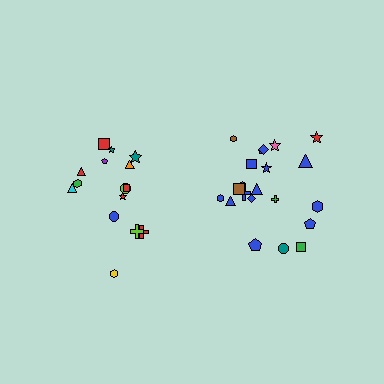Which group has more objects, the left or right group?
The right group.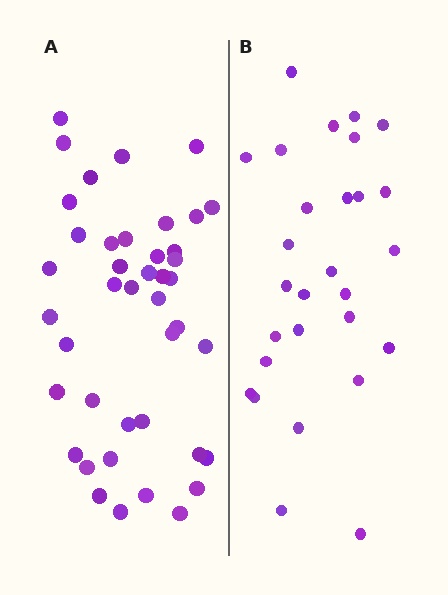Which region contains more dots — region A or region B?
Region A (the left region) has more dots.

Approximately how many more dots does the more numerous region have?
Region A has approximately 15 more dots than region B.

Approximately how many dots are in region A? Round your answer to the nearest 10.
About 40 dots. (The exact count is 42, which rounds to 40.)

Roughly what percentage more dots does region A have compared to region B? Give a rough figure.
About 50% more.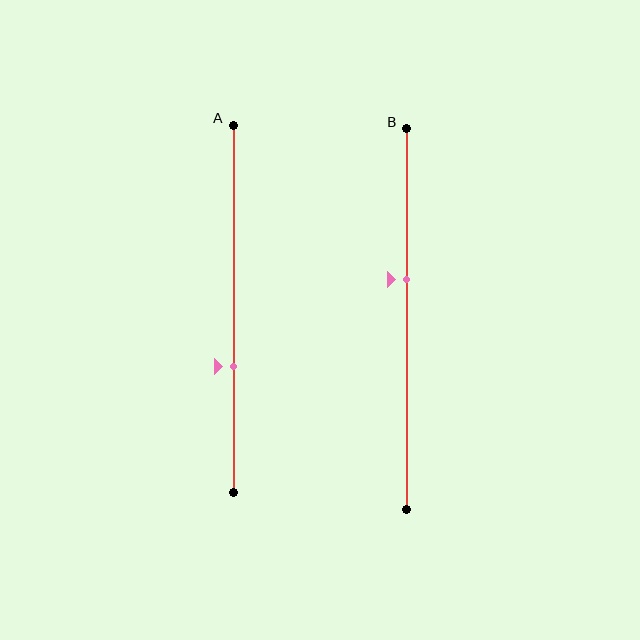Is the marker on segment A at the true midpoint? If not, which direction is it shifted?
No, the marker on segment A is shifted downward by about 16% of the segment length.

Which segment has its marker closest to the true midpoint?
Segment B has its marker closest to the true midpoint.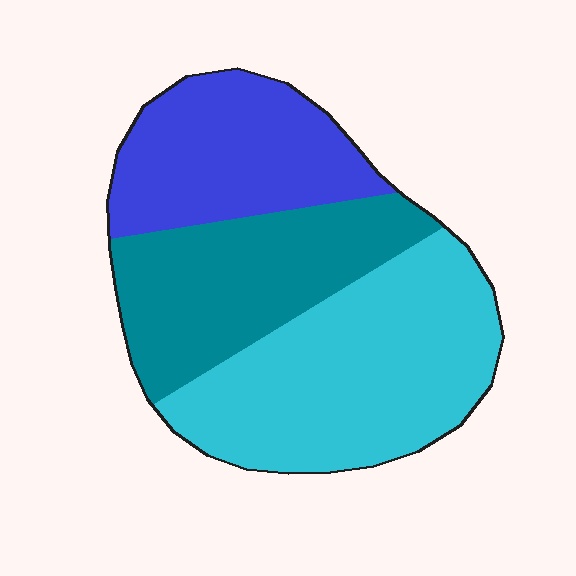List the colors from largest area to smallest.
From largest to smallest: cyan, teal, blue.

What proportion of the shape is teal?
Teal covers about 30% of the shape.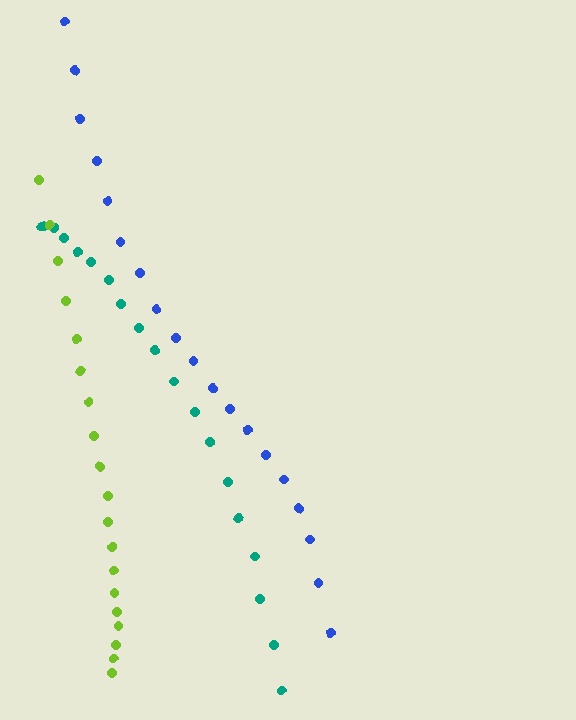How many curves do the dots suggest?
There are 3 distinct paths.